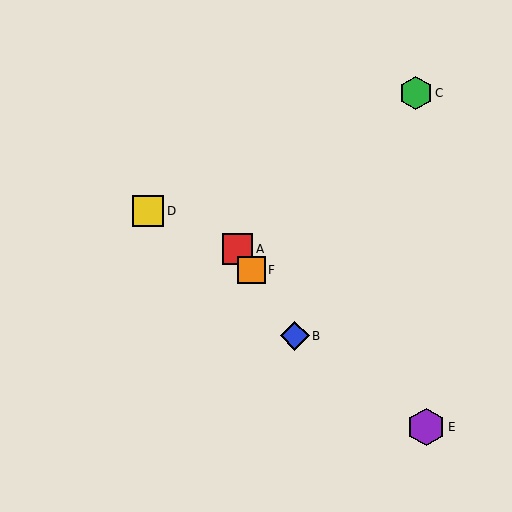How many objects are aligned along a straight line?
3 objects (A, B, F) are aligned along a straight line.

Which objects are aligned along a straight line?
Objects A, B, F are aligned along a straight line.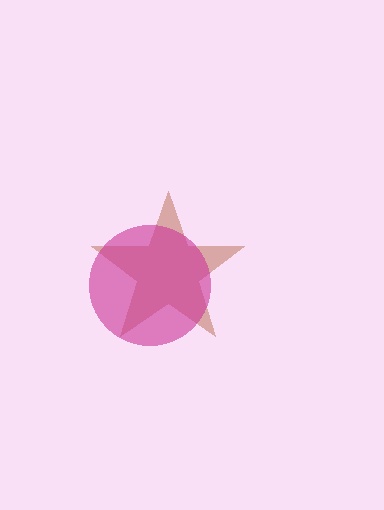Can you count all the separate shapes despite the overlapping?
Yes, there are 2 separate shapes.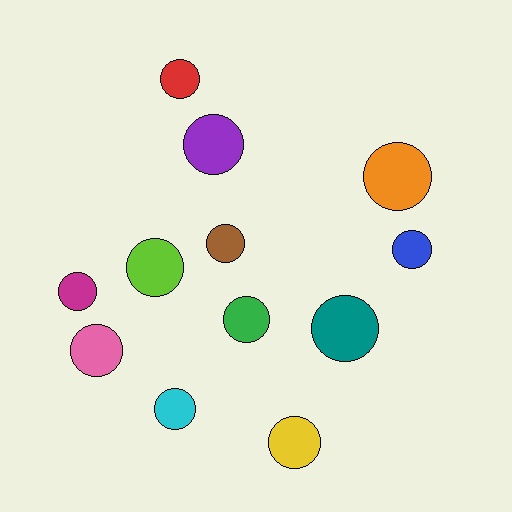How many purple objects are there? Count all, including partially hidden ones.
There is 1 purple object.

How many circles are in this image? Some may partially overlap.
There are 12 circles.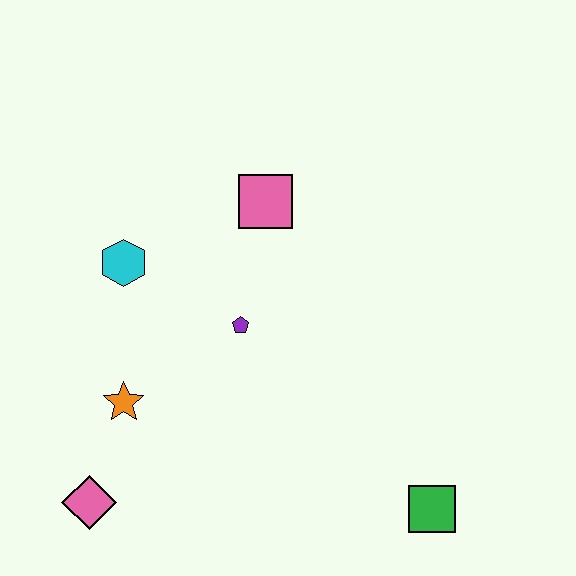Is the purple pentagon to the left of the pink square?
Yes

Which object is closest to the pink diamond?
The orange star is closest to the pink diamond.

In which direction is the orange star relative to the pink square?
The orange star is below the pink square.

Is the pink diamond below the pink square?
Yes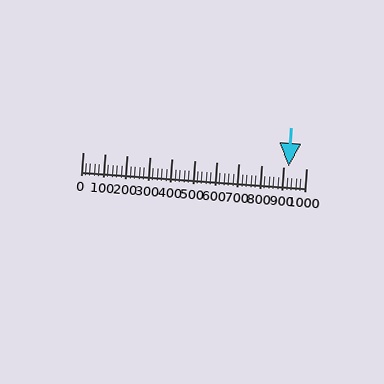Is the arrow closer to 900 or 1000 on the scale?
The arrow is closer to 900.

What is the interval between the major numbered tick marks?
The major tick marks are spaced 100 units apart.